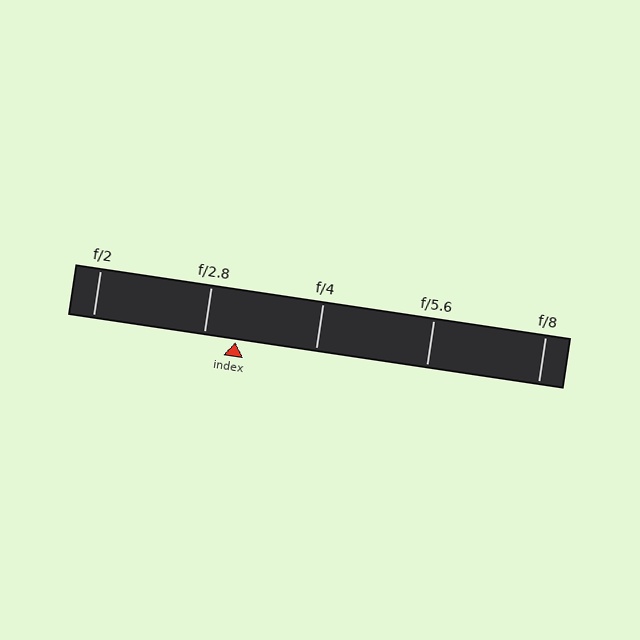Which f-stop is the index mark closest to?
The index mark is closest to f/2.8.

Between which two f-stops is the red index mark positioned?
The index mark is between f/2.8 and f/4.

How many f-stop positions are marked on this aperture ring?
There are 5 f-stop positions marked.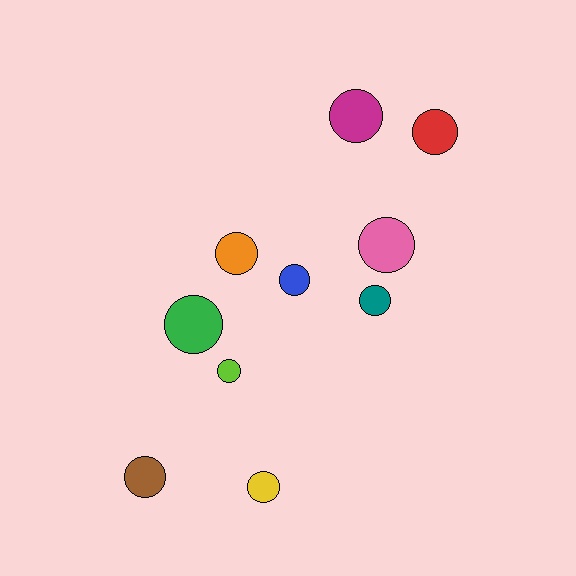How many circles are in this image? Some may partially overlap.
There are 10 circles.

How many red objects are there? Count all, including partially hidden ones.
There is 1 red object.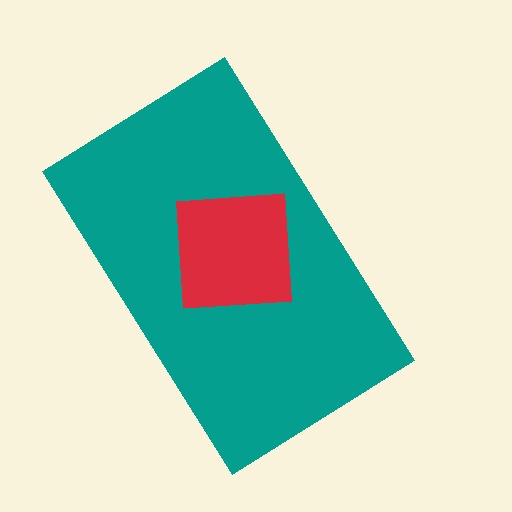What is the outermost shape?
The teal rectangle.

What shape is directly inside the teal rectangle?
The red square.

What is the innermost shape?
The red square.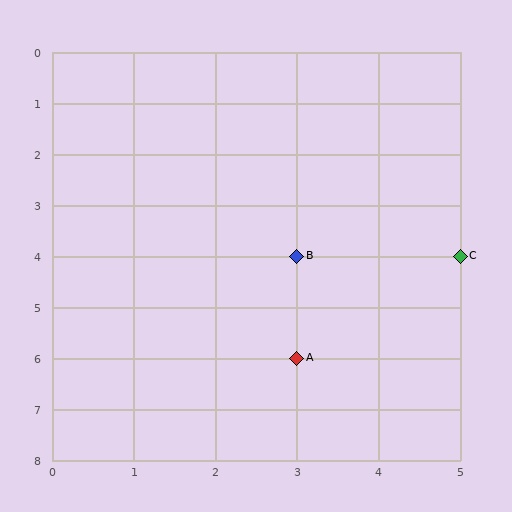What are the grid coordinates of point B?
Point B is at grid coordinates (3, 4).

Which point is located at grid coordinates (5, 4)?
Point C is at (5, 4).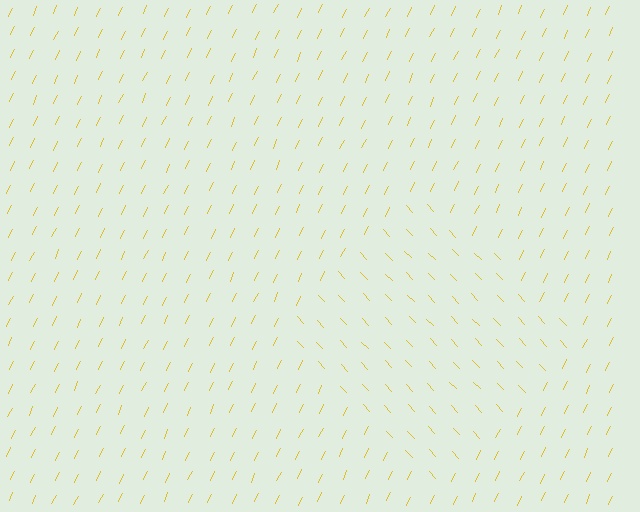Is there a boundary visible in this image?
Yes, there is a texture boundary formed by a change in line orientation.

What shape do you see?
I see a diamond.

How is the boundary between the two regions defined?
The boundary is defined purely by a change in line orientation (approximately 69 degrees difference). All lines are the same color and thickness.